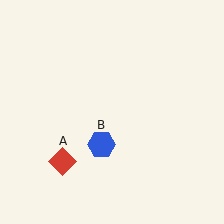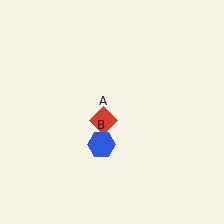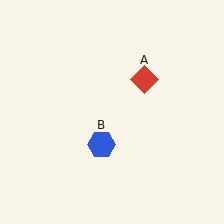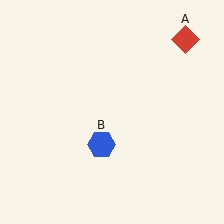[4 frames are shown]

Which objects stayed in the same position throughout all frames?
Blue hexagon (object B) remained stationary.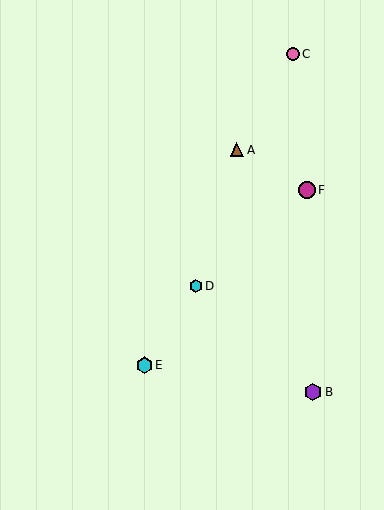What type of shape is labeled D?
Shape D is a cyan hexagon.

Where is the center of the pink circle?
The center of the pink circle is at (293, 54).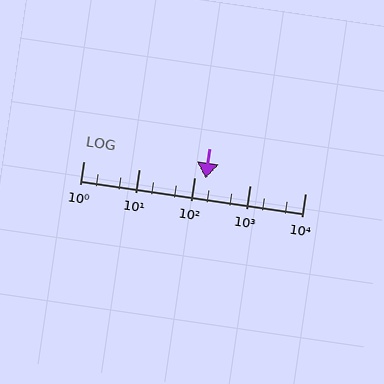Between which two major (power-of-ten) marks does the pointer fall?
The pointer is between 100 and 1000.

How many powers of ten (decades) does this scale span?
The scale spans 4 decades, from 1 to 10000.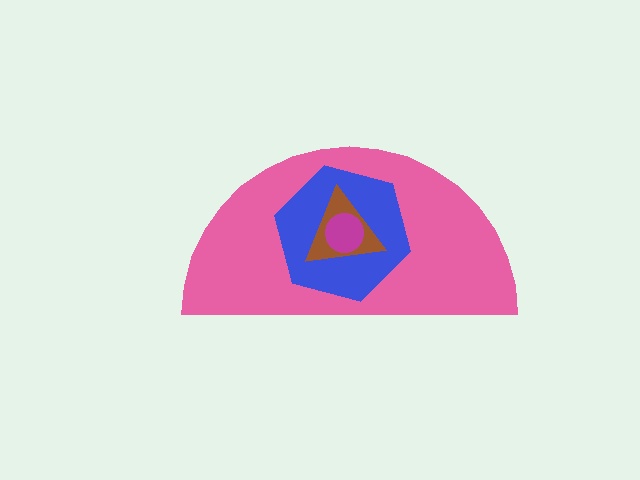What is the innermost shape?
The magenta circle.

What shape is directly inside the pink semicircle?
The blue hexagon.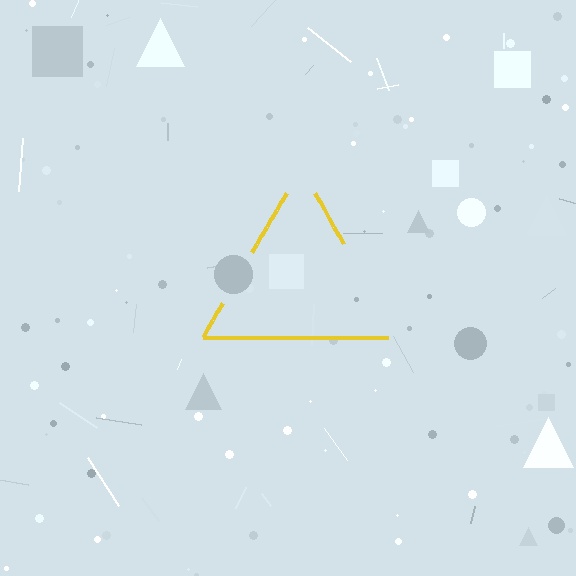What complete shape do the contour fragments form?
The contour fragments form a triangle.